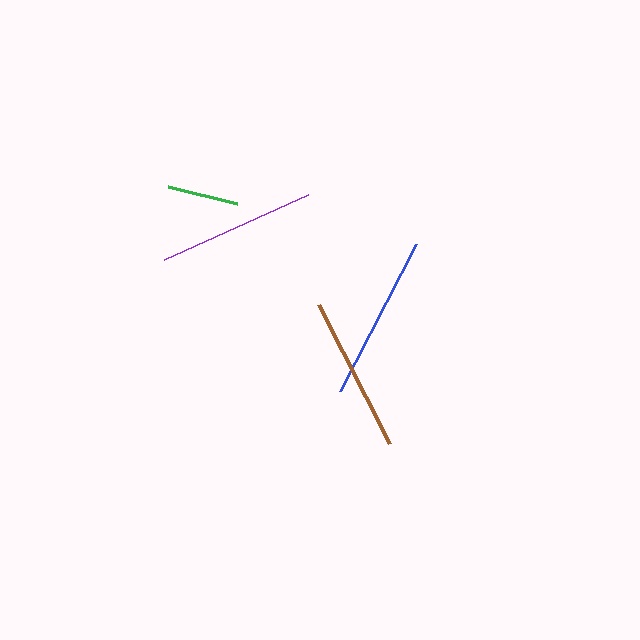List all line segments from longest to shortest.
From longest to shortest: blue, purple, brown, green.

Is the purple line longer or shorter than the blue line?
The blue line is longer than the purple line.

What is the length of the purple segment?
The purple segment is approximately 158 pixels long.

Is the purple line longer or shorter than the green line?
The purple line is longer than the green line.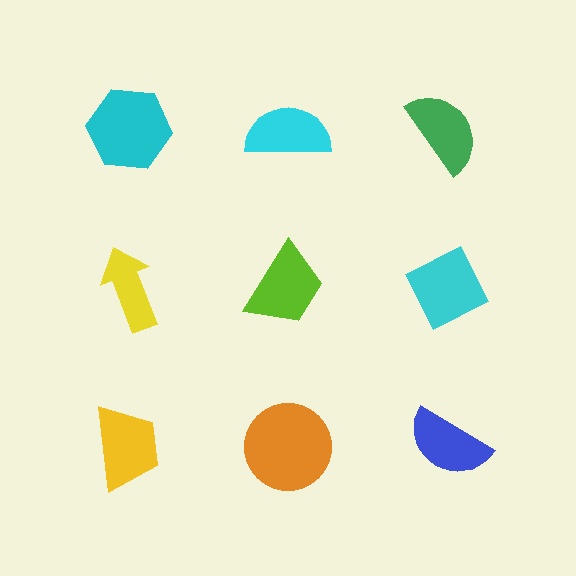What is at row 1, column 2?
A cyan semicircle.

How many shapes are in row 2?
3 shapes.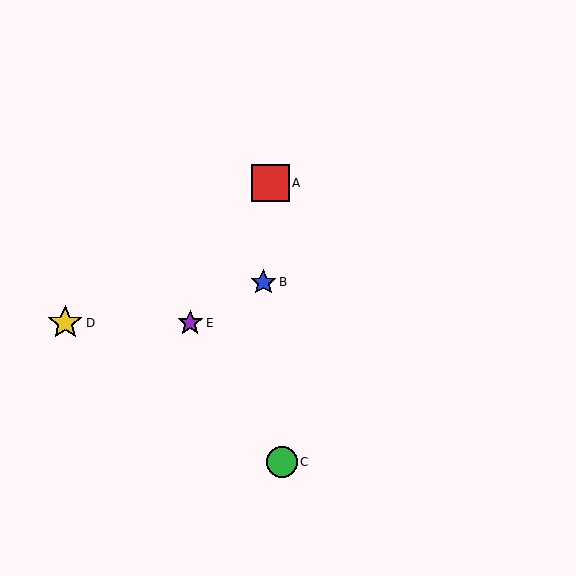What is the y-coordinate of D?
Object D is at y≈323.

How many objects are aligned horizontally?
2 objects (D, E) are aligned horizontally.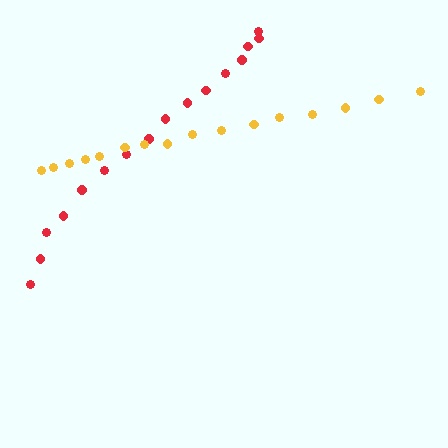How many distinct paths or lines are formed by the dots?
There are 2 distinct paths.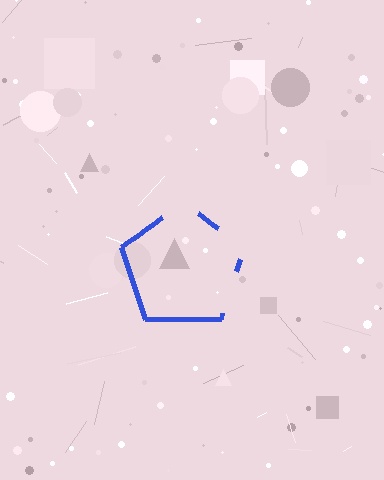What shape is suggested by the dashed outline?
The dashed outline suggests a pentagon.